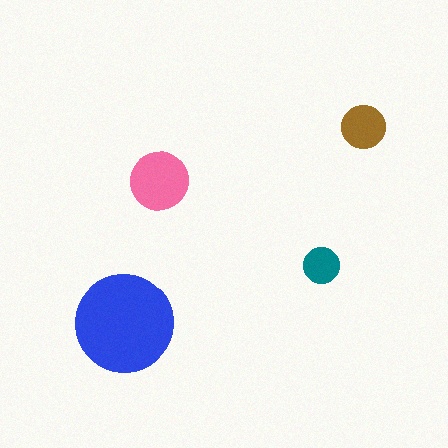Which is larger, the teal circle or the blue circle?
The blue one.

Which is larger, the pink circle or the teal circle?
The pink one.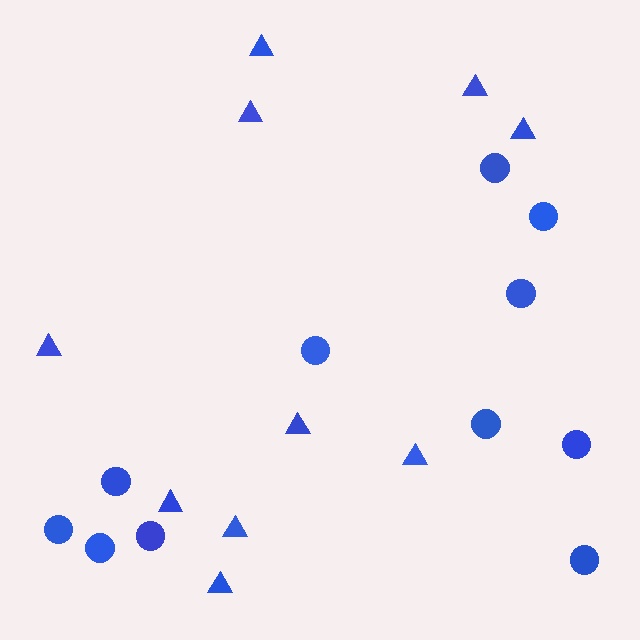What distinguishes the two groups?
There are 2 groups: one group of circles (11) and one group of triangles (10).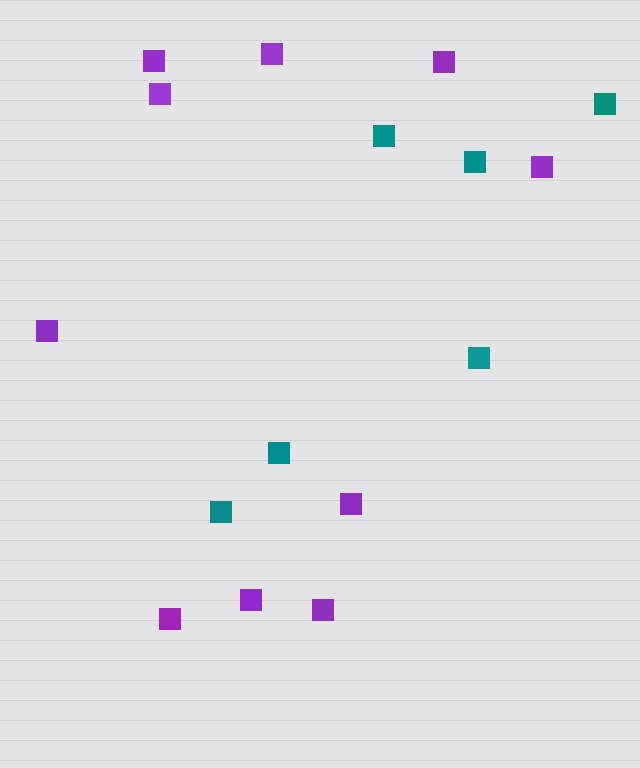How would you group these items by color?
There are 2 groups: one group of teal squares (6) and one group of purple squares (10).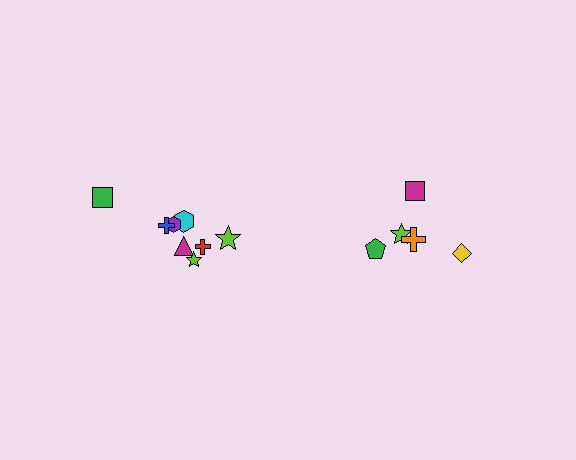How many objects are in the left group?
There are 8 objects.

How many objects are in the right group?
There are 5 objects.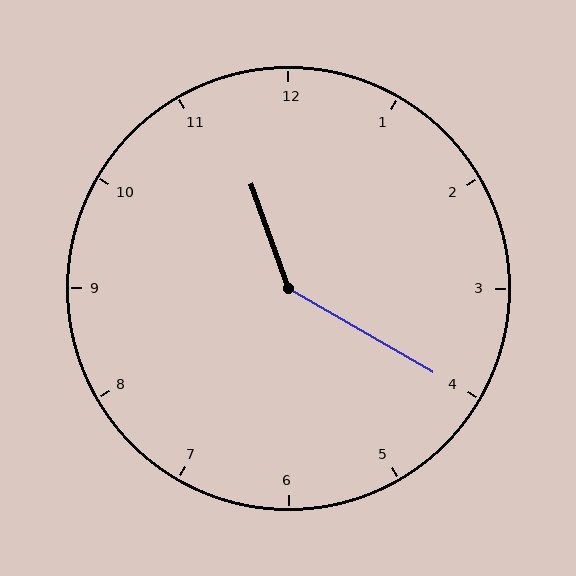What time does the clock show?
11:20.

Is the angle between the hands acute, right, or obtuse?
It is obtuse.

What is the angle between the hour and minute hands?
Approximately 140 degrees.